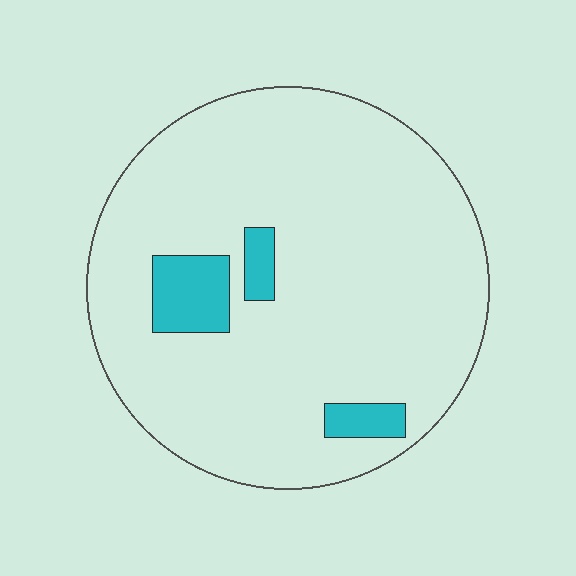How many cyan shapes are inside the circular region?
3.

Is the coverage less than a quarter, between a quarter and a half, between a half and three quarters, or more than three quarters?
Less than a quarter.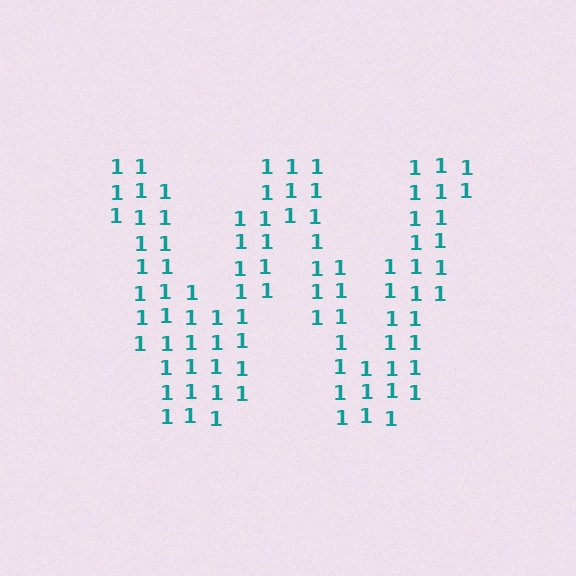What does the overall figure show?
The overall figure shows the letter W.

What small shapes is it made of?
It is made of small digit 1's.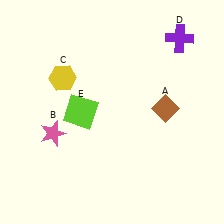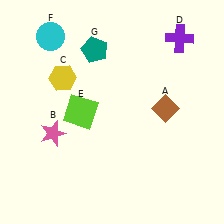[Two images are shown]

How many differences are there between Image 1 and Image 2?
There are 2 differences between the two images.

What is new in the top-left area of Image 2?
A cyan circle (F) was added in the top-left area of Image 2.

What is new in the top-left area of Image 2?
A teal pentagon (G) was added in the top-left area of Image 2.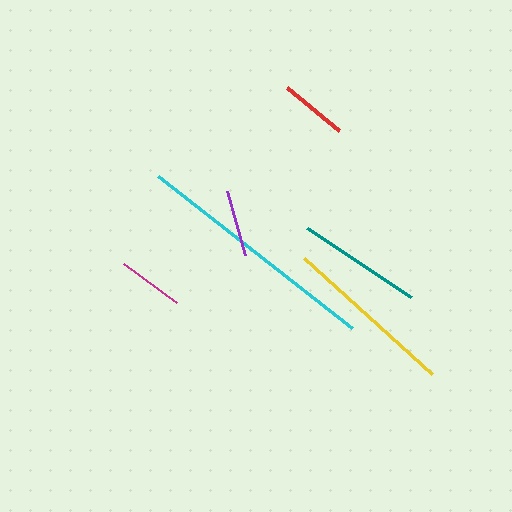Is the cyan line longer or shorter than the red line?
The cyan line is longer than the red line.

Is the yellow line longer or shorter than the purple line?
The yellow line is longer than the purple line.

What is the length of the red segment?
The red segment is approximately 68 pixels long.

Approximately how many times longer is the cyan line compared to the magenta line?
The cyan line is approximately 3.8 times the length of the magenta line.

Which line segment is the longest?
The cyan line is the longest at approximately 247 pixels.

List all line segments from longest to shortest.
From longest to shortest: cyan, yellow, teal, red, purple, magenta.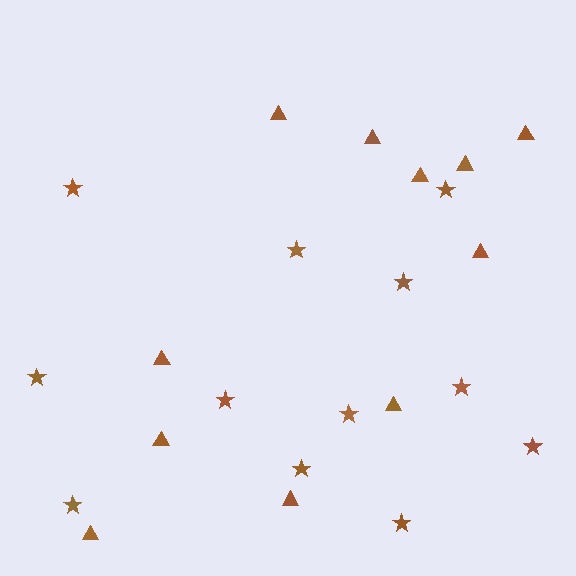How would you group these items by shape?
There are 2 groups: one group of triangles (11) and one group of stars (12).